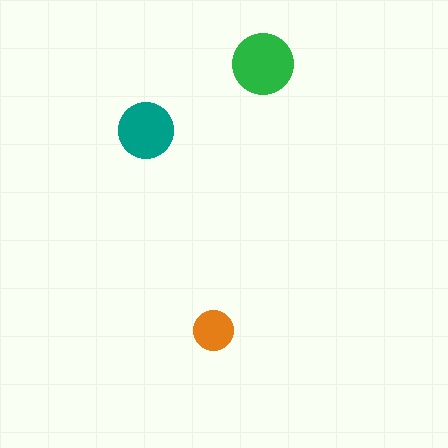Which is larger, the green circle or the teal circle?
The green one.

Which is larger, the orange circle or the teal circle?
The teal one.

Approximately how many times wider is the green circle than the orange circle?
About 1.5 times wider.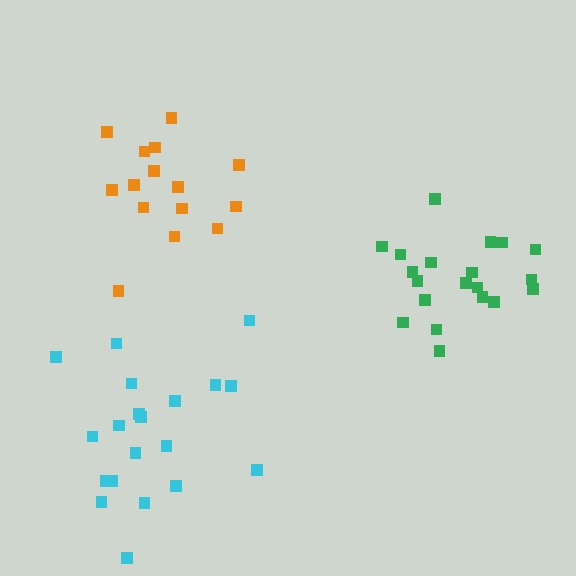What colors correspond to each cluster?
The clusters are colored: green, cyan, orange.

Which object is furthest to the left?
The cyan cluster is leftmost.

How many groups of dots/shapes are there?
There are 3 groups.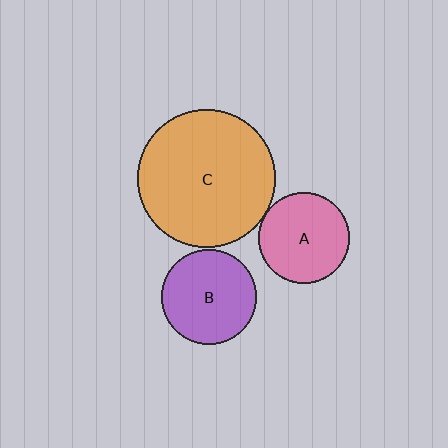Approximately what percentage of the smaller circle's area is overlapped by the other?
Approximately 5%.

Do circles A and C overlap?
Yes.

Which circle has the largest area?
Circle C (orange).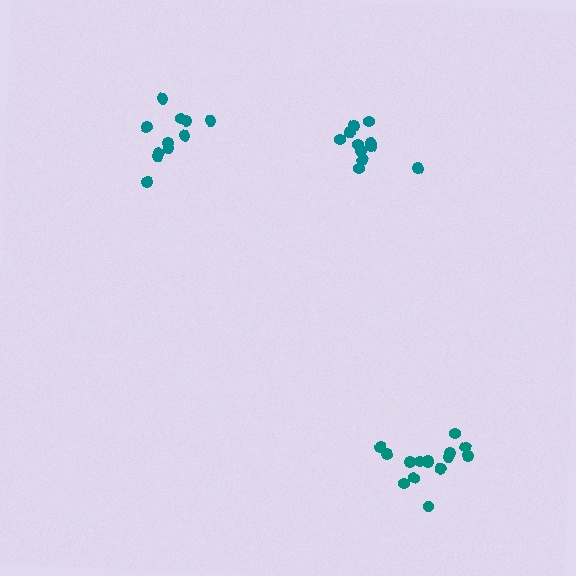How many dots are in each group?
Group 1: 15 dots, Group 2: 11 dots, Group 3: 11 dots (37 total).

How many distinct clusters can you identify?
There are 3 distinct clusters.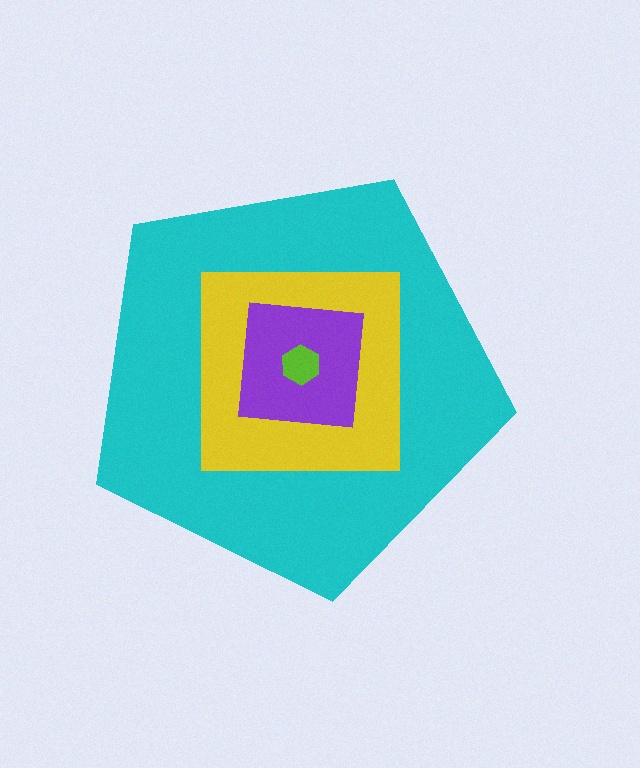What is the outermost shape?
The cyan pentagon.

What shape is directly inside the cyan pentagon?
The yellow square.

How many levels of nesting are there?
4.